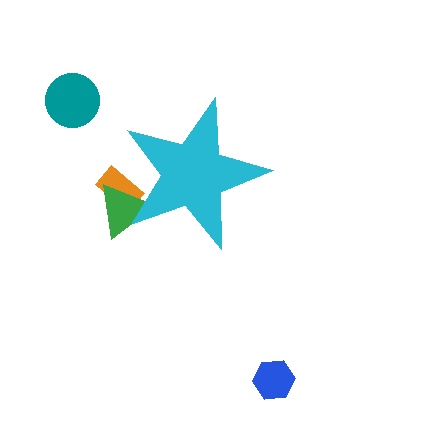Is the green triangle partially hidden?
Yes, the green triangle is partially hidden behind the cyan star.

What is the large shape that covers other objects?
A cyan star.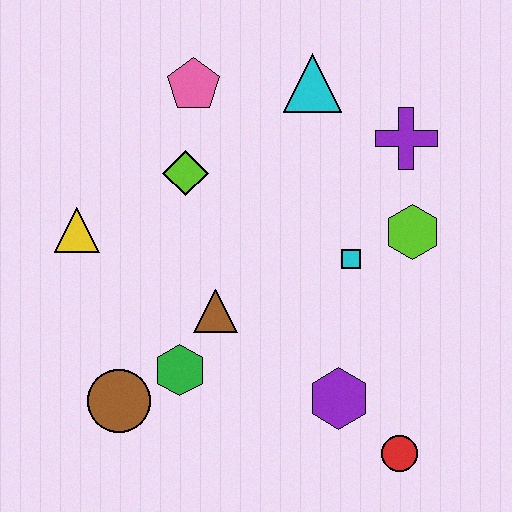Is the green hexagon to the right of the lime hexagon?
No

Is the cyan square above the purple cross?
No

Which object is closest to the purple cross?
The lime hexagon is closest to the purple cross.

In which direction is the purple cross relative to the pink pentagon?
The purple cross is to the right of the pink pentagon.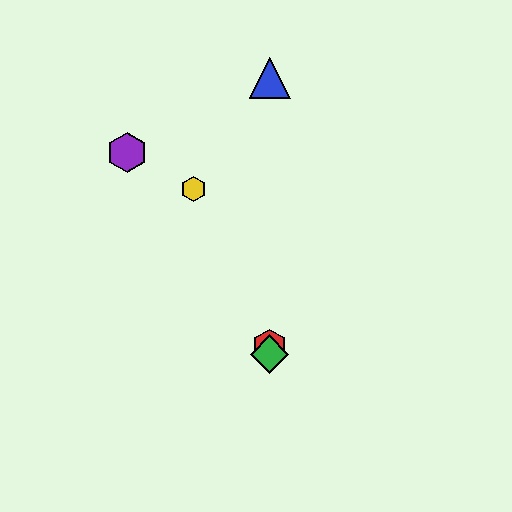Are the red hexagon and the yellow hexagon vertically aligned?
No, the red hexagon is at x≈270 and the yellow hexagon is at x≈193.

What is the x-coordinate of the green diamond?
The green diamond is at x≈270.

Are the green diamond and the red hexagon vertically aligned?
Yes, both are at x≈270.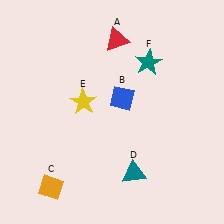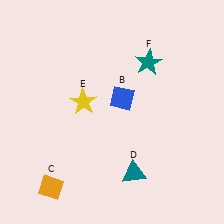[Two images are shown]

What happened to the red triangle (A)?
The red triangle (A) was removed in Image 2. It was in the top-right area of Image 1.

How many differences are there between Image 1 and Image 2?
There is 1 difference between the two images.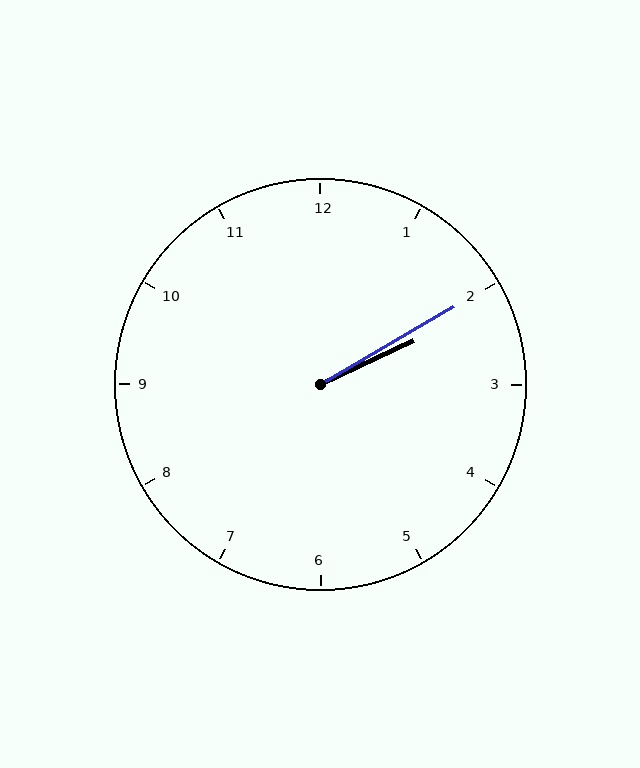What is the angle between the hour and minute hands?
Approximately 5 degrees.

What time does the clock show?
2:10.